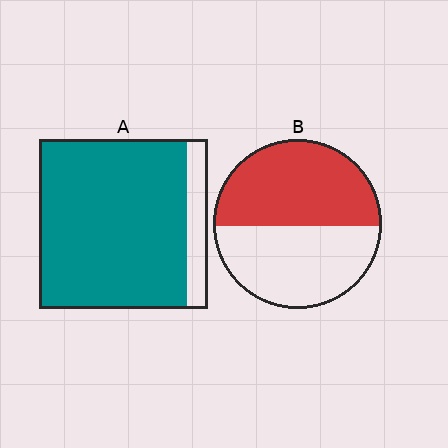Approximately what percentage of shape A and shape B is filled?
A is approximately 90% and B is approximately 50%.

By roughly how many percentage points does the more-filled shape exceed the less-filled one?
By roughly 35 percentage points (A over B).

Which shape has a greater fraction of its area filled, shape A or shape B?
Shape A.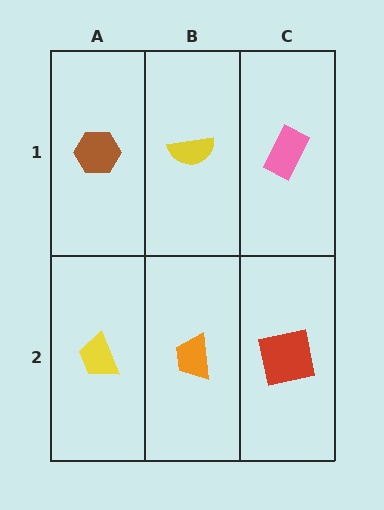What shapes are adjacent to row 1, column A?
A yellow trapezoid (row 2, column A), a yellow semicircle (row 1, column B).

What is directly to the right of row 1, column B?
A pink rectangle.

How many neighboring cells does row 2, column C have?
2.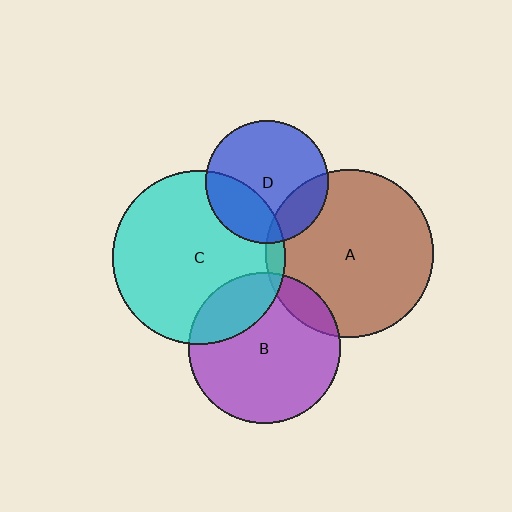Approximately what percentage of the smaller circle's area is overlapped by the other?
Approximately 20%.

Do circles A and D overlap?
Yes.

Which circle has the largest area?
Circle C (cyan).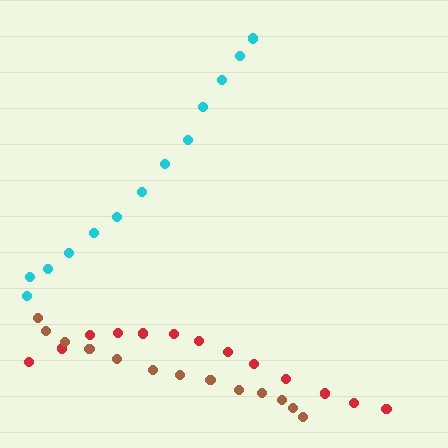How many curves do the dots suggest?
There are 3 distinct paths.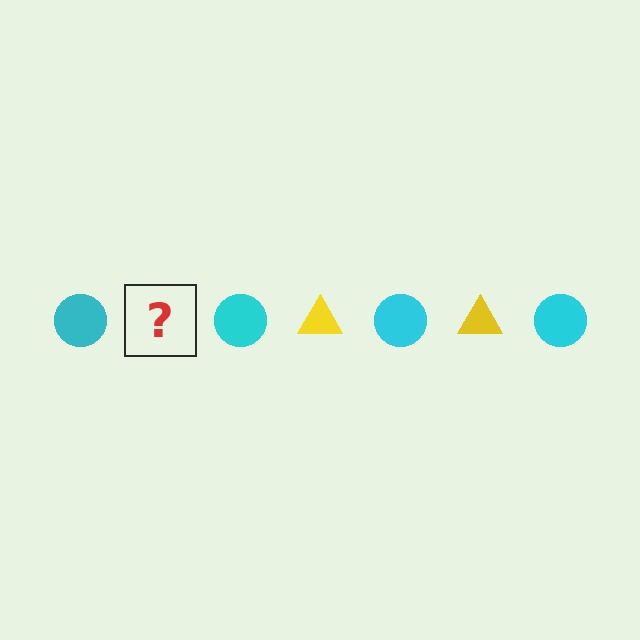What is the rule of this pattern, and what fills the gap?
The rule is that the pattern alternates between cyan circle and yellow triangle. The gap should be filled with a yellow triangle.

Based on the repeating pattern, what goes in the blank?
The blank should be a yellow triangle.